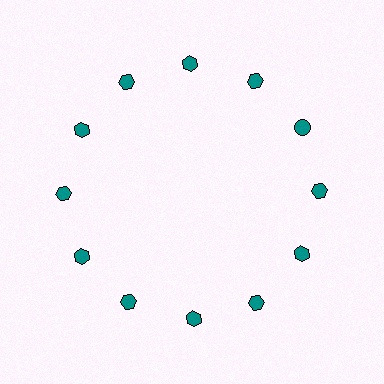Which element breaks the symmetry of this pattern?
The teal circle at roughly the 2 o'clock position breaks the symmetry. All other shapes are teal hexagons.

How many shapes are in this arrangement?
There are 12 shapes arranged in a ring pattern.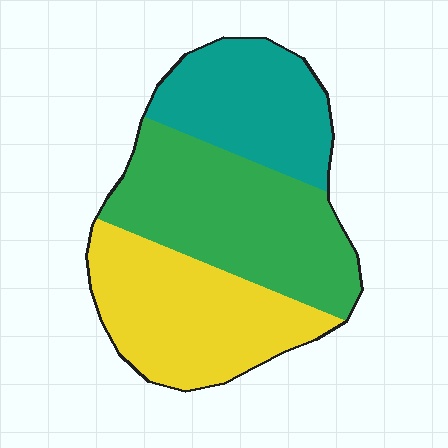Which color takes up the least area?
Teal, at roughly 25%.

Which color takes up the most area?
Green, at roughly 40%.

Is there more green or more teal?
Green.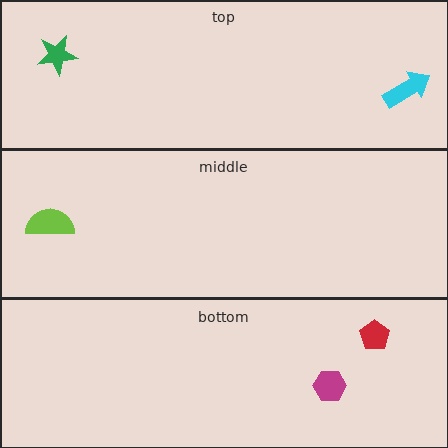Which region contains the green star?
The top region.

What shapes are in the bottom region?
The red pentagon, the magenta hexagon.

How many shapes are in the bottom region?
2.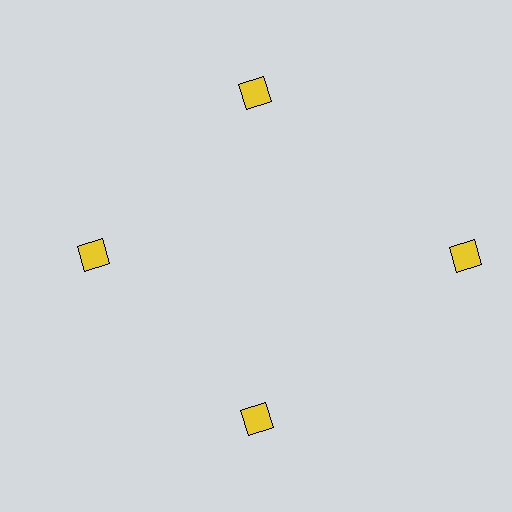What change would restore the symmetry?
The symmetry would be restored by moving it inward, back onto the ring so that all 4 squares sit at equal angles and equal distance from the center.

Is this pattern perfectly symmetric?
No. The 4 yellow squares are arranged in a ring, but one element near the 3 o'clock position is pushed outward from the center, breaking the 4-fold rotational symmetry.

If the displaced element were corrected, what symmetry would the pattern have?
It would have 4-fold rotational symmetry — the pattern would map onto itself every 90 degrees.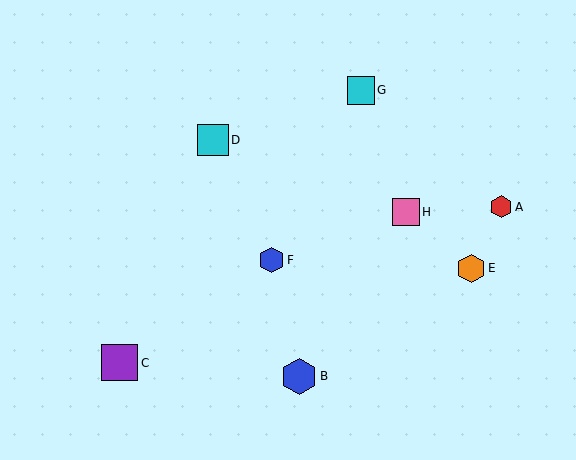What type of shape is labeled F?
Shape F is a blue hexagon.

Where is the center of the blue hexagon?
The center of the blue hexagon is at (271, 260).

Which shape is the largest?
The purple square (labeled C) is the largest.